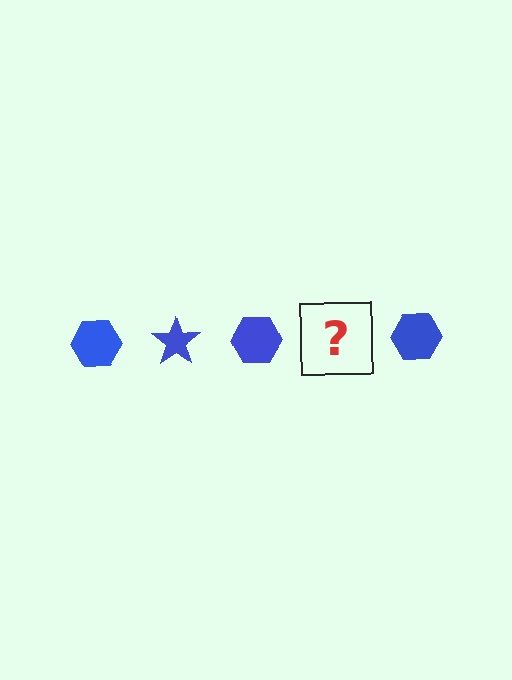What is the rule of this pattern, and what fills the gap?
The rule is that the pattern cycles through hexagon, star shapes in blue. The gap should be filled with a blue star.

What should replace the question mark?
The question mark should be replaced with a blue star.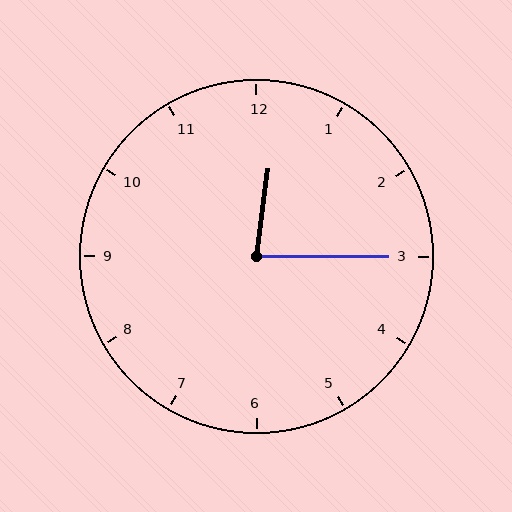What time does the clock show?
12:15.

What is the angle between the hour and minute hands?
Approximately 82 degrees.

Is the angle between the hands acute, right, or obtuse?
It is acute.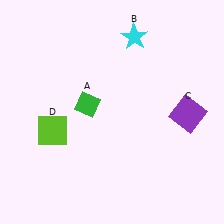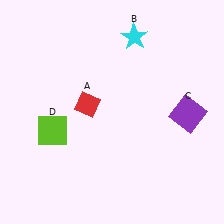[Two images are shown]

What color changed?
The diamond (A) changed from green in Image 1 to red in Image 2.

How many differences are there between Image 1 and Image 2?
There is 1 difference between the two images.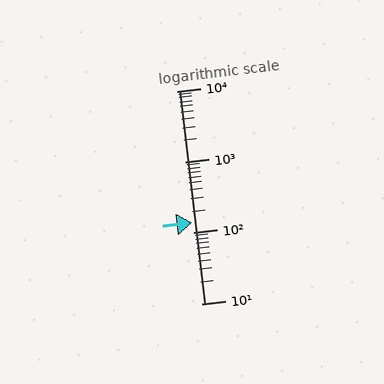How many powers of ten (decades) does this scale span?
The scale spans 3 decades, from 10 to 10000.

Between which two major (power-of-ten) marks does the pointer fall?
The pointer is between 100 and 1000.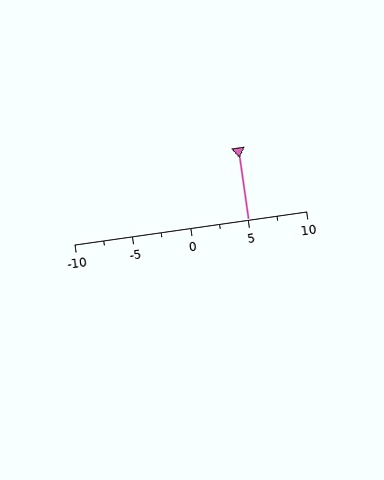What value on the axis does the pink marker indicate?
The marker indicates approximately 5.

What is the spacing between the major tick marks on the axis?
The major ticks are spaced 5 apart.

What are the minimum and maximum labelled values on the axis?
The axis runs from -10 to 10.